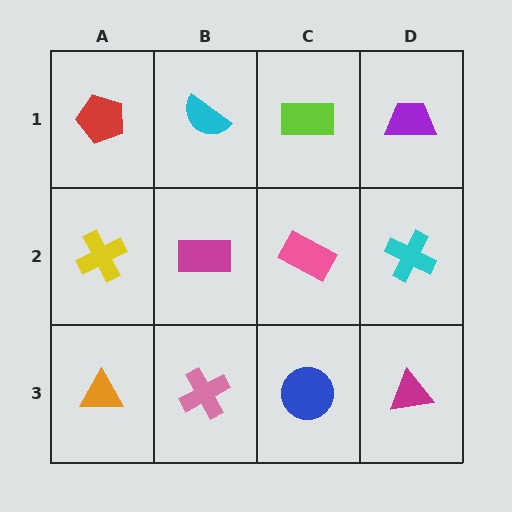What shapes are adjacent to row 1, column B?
A magenta rectangle (row 2, column B), a red pentagon (row 1, column A), a lime rectangle (row 1, column C).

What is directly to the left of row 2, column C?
A magenta rectangle.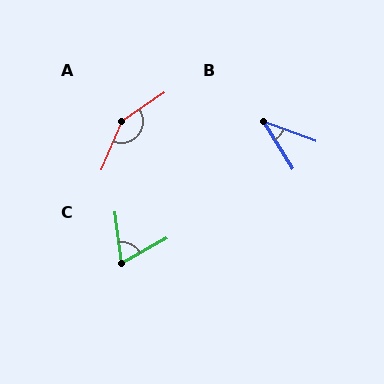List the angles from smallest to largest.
B (37°), C (68°), A (146°).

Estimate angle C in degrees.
Approximately 68 degrees.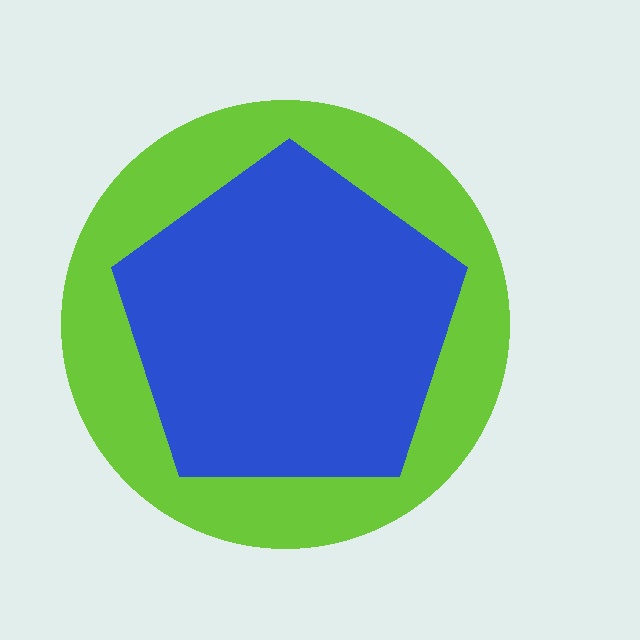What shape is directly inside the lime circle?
The blue pentagon.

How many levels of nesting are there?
2.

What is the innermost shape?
The blue pentagon.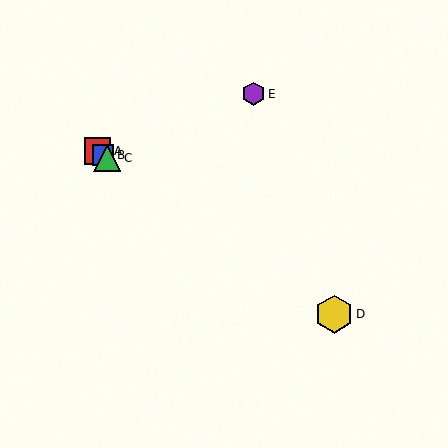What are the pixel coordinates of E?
Object E is at (254, 94).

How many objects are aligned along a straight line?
4 objects (A, B, C, D) are aligned along a straight line.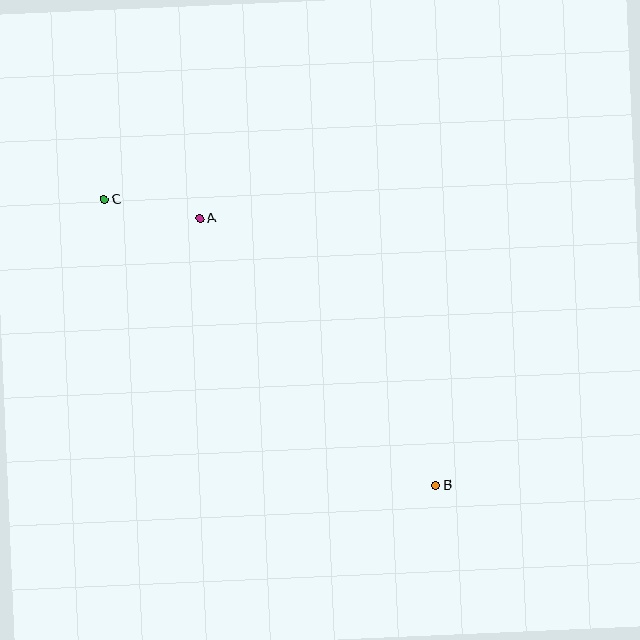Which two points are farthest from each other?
Points B and C are farthest from each other.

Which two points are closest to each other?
Points A and C are closest to each other.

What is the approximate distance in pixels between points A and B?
The distance between A and B is approximately 357 pixels.